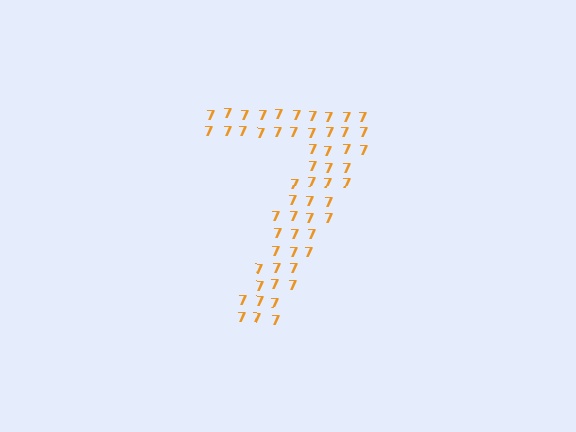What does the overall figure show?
The overall figure shows the digit 7.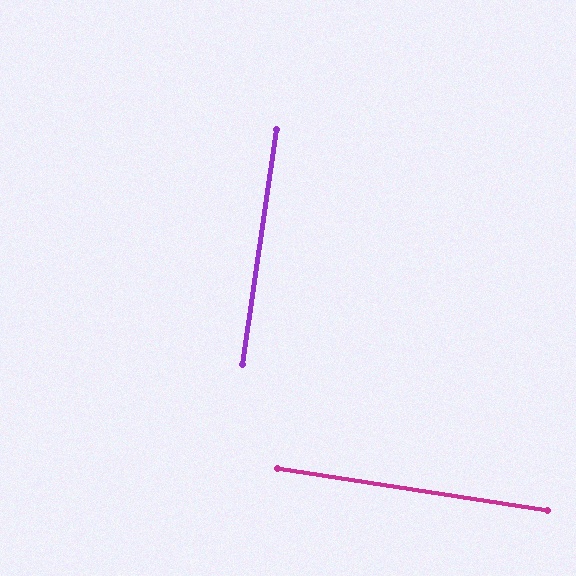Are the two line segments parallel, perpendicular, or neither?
Perpendicular — they meet at approximately 89°.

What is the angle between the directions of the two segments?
Approximately 89 degrees.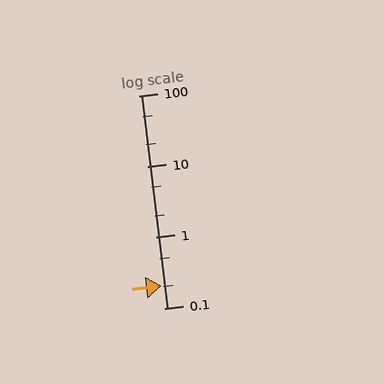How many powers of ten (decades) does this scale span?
The scale spans 3 decades, from 0.1 to 100.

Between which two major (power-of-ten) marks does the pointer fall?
The pointer is between 0.1 and 1.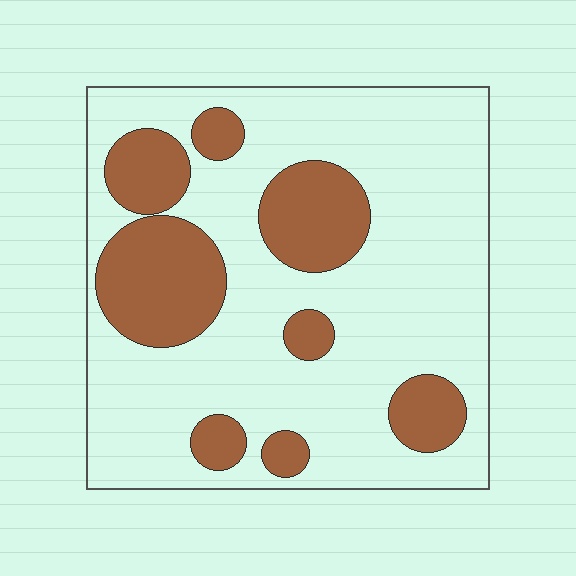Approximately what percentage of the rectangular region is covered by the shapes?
Approximately 25%.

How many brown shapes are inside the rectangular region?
8.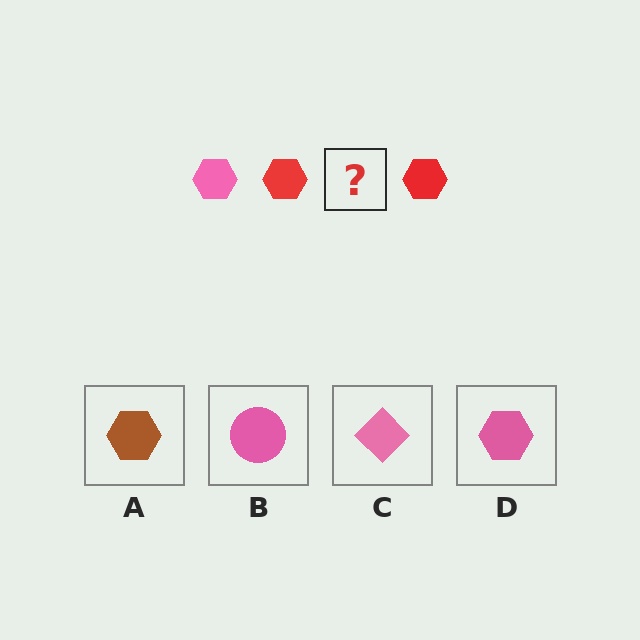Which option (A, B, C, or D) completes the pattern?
D.